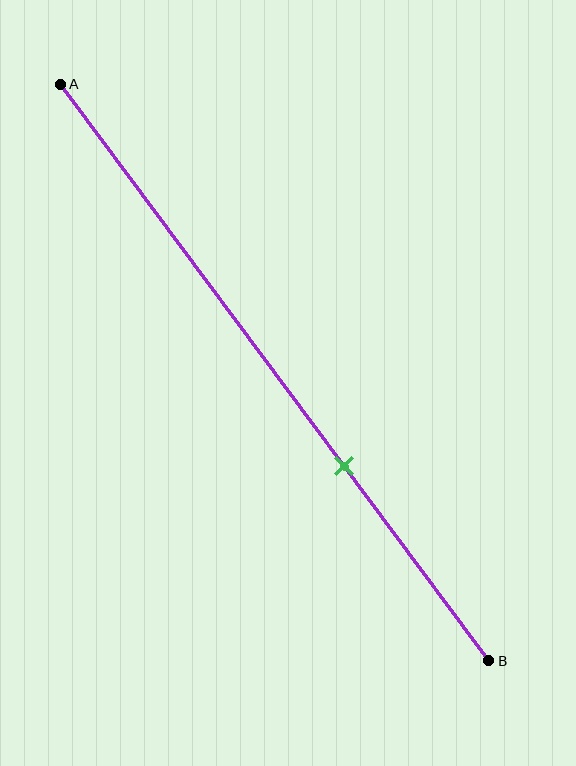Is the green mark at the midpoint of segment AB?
No, the mark is at about 65% from A, not at the 50% midpoint.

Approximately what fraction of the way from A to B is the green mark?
The green mark is approximately 65% of the way from A to B.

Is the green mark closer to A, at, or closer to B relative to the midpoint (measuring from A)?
The green mark is closer to point B than the midpoint of segment AB.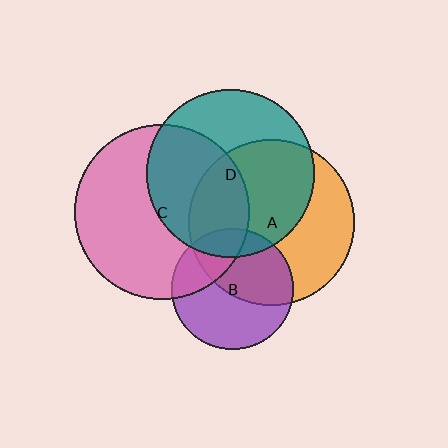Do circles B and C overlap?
Yes.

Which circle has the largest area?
Circle C (pink).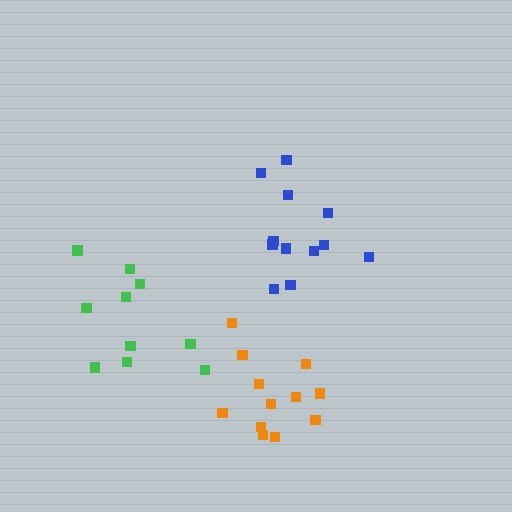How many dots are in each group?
Group 1: 12 dots, Group 2: 10 dots, Group 3: 12 dots (34 total).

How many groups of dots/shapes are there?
There are 3 groups.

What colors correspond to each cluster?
The clusters are colored: blue, green, orange.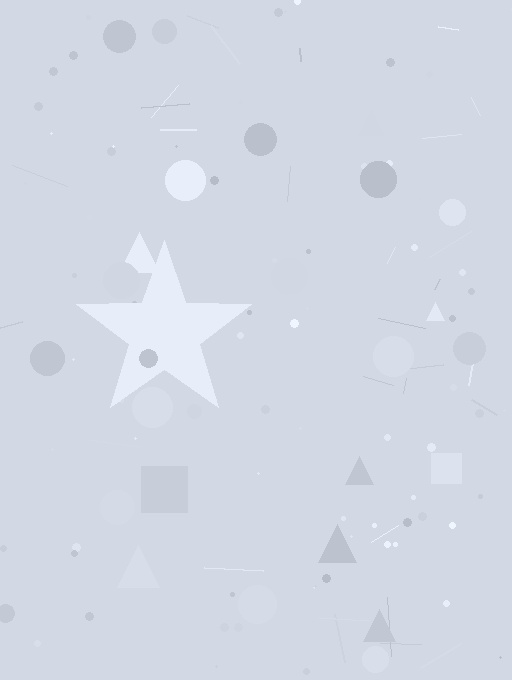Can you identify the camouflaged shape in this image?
The camouflaged shape is a star.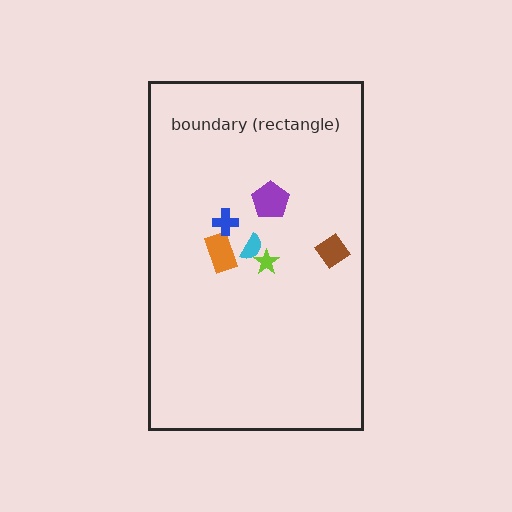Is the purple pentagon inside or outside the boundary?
Inside.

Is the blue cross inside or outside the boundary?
Inside.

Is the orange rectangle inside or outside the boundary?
Inside.